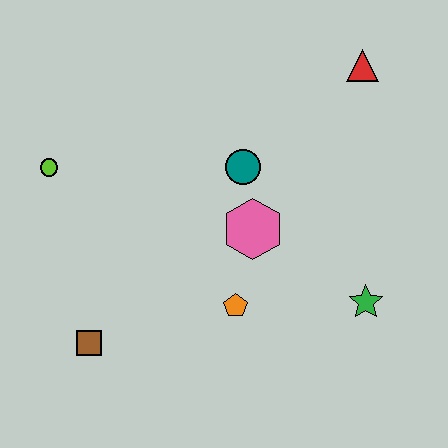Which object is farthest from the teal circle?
The brown square is farthest from the teal circle.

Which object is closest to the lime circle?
The brown square is closest to the lime circle.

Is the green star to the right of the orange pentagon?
Yes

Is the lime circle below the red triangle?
Yes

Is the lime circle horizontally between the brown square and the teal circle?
No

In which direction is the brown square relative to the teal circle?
The brown square is below the teal circle.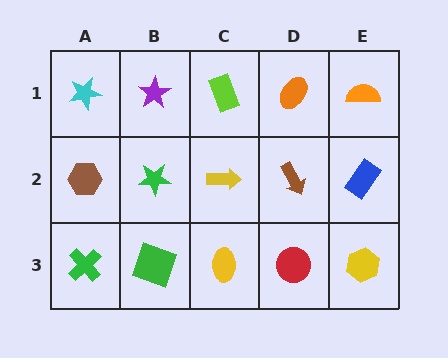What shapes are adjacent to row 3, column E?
A blue rectangle (row 2, column E), a red circle (row 3, column D).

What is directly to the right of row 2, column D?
A blue rectangle.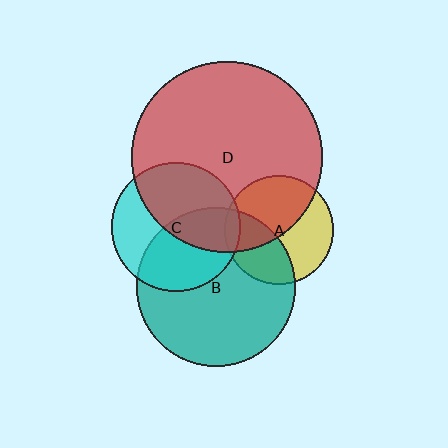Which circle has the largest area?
Circle D (red).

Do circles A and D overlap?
Yes.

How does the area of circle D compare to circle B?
Approximately 1.4 times.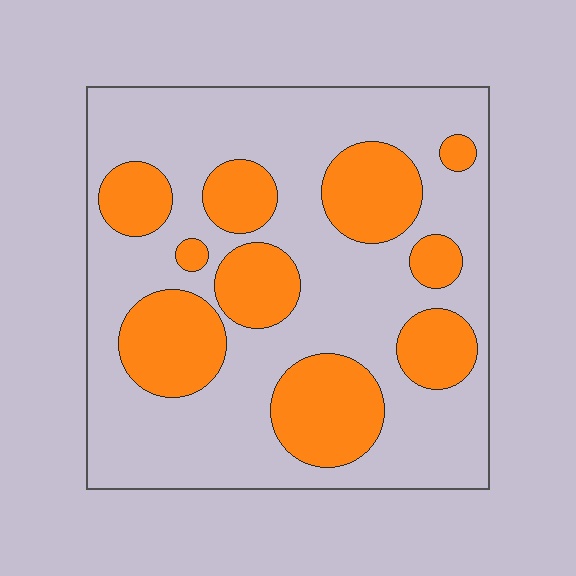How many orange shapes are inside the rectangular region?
10.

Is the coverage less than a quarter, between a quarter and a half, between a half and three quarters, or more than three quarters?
Between a quarter and a half.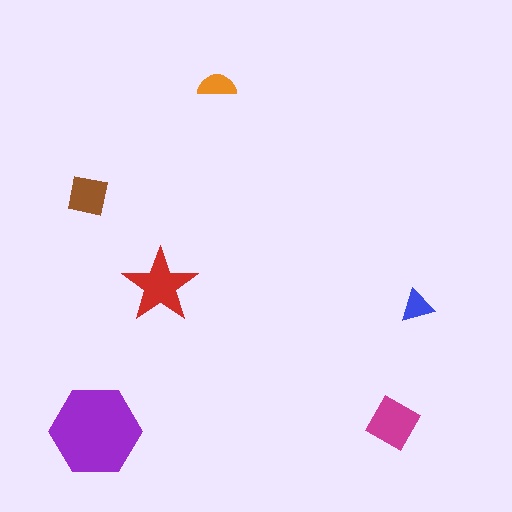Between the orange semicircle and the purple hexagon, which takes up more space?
The purple hexagon.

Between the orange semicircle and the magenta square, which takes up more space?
The magenta square.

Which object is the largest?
The purple hexagon.